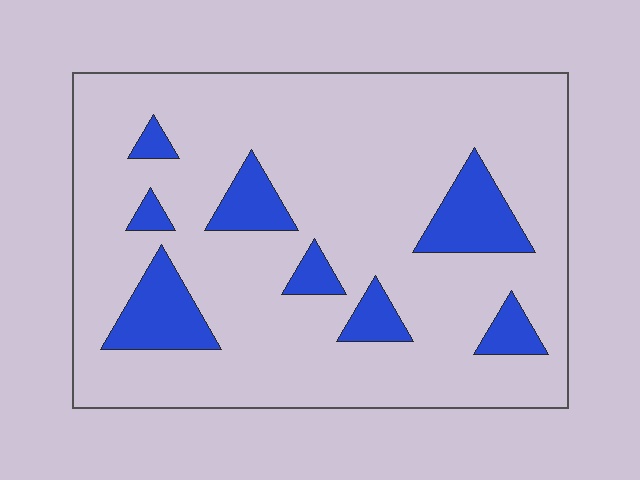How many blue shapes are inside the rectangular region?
8.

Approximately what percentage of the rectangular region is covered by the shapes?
Approximately 15%.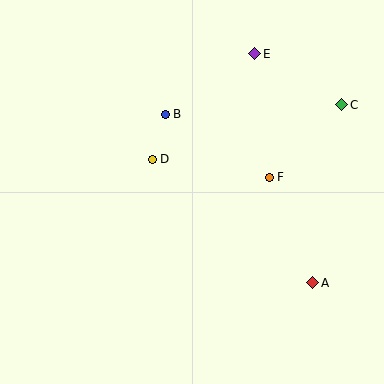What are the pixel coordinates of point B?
Point B is at (165, 114).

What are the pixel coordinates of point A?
Point A is at (313, 283).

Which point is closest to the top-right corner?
Point C is closest to the top-right corner.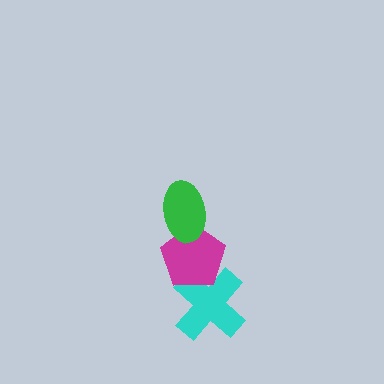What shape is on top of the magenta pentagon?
The green ellipse is on top of the magenta pentagon.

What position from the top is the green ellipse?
The green ellipse is 1st from the top.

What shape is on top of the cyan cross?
The magenta pentagon is on top of the cyan cross.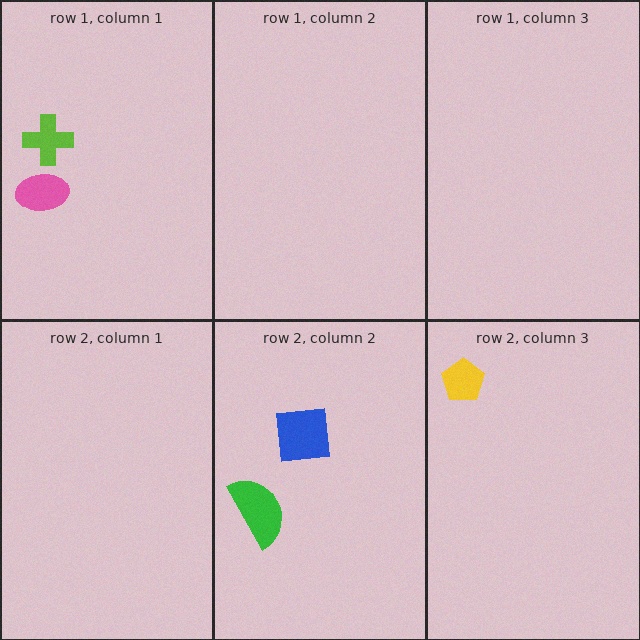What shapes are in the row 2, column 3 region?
The yellow pentagon.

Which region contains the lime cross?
The row 1, column 1 region.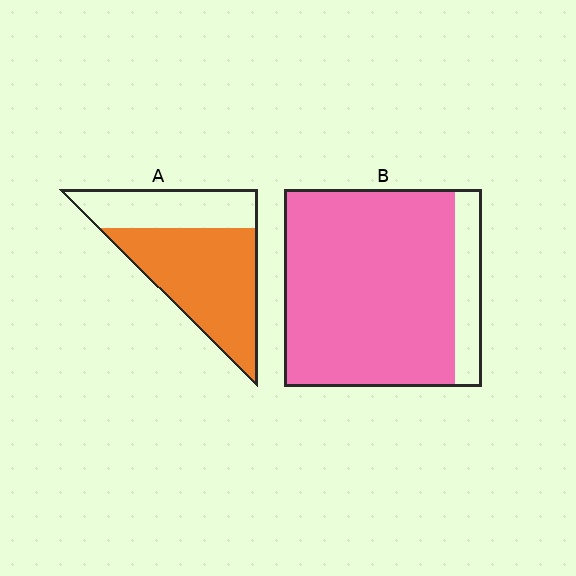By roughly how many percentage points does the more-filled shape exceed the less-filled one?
By roughly 20 percentage points (B over A).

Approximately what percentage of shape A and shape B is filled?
A is approximately 65% and B is approximately 85%.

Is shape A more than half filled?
Yes.